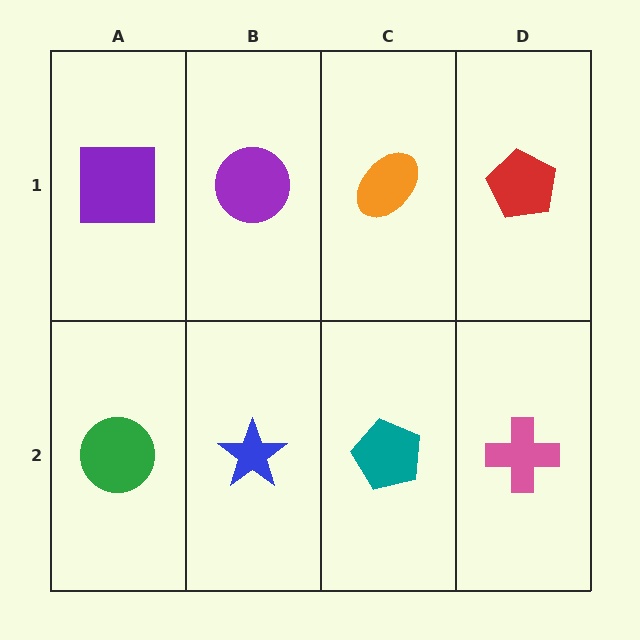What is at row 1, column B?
A purple circle.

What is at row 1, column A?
A purple square.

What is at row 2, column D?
A pink cross.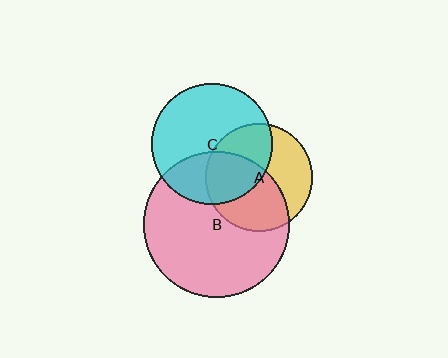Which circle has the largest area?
Circle B (pink).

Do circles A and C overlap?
Yes.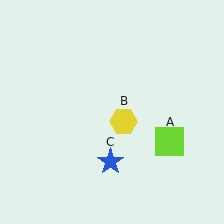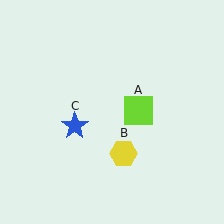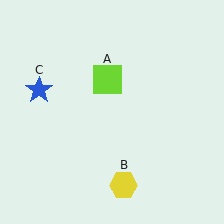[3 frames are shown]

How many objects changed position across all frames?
3 objects changed position: lime square (object A), yellow hexagon (object B), blue star (object C).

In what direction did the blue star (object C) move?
The blue star (object C) moved up and to the left.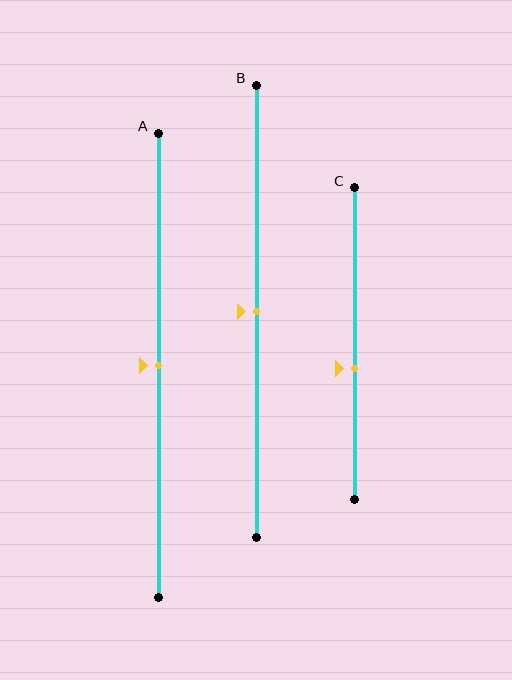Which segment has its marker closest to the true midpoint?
Segment A has its marker closest to the true midpoint.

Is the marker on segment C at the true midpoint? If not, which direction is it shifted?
No, the marker on segment C is shifted downward by about 8% of the segment length.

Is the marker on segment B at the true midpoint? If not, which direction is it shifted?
Yes, the marker on segment B is at the true midpoint.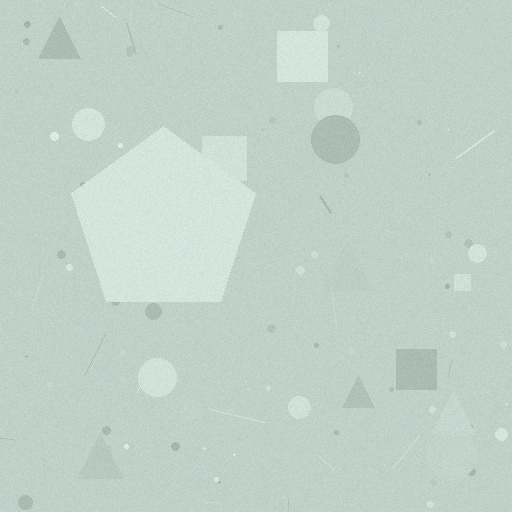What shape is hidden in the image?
A pentagon is hidden in the image.